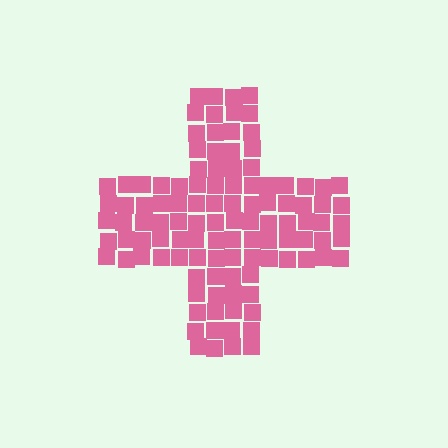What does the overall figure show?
The overall figure shows a cross.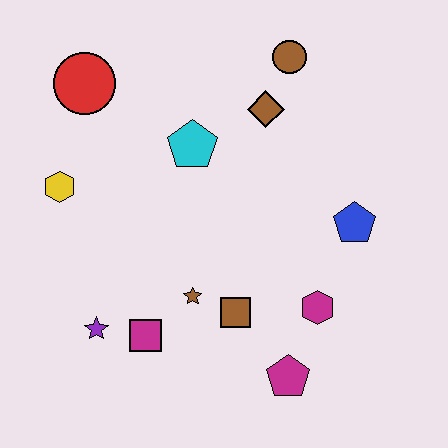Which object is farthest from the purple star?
The brown circle is farthest from the purple star.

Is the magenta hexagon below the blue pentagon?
Yes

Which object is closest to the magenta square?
The purple star is closest to the magenta square.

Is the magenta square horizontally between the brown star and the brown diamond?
No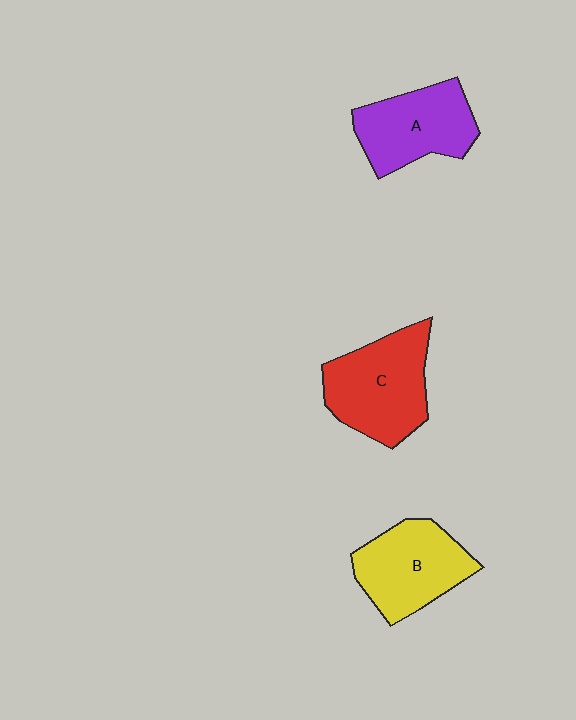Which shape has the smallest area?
Shape A (purple).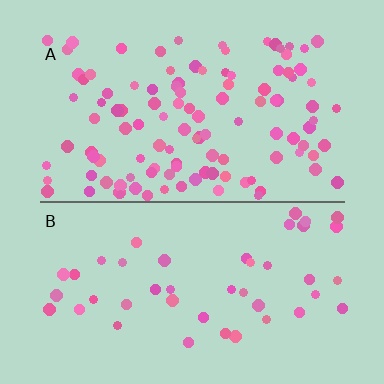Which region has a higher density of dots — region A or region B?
A (the top).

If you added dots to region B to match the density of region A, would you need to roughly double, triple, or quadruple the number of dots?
Approximately triple.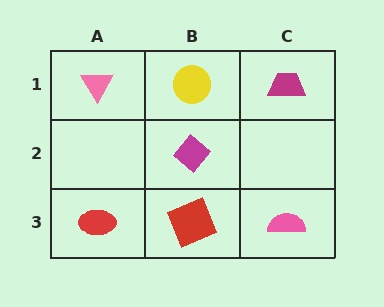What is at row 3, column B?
A red square.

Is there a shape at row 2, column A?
No, that cell is empty.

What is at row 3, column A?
A red ellipse.